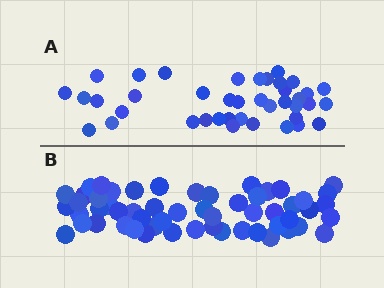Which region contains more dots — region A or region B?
Region B (the bottom region) has more dots.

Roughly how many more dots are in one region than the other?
Region B has approximately 15 more dots than region A.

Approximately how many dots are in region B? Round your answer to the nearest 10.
About 60 dots. (The exact count is 56, which rounds to 60.)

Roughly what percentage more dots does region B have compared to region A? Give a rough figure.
About 40% more.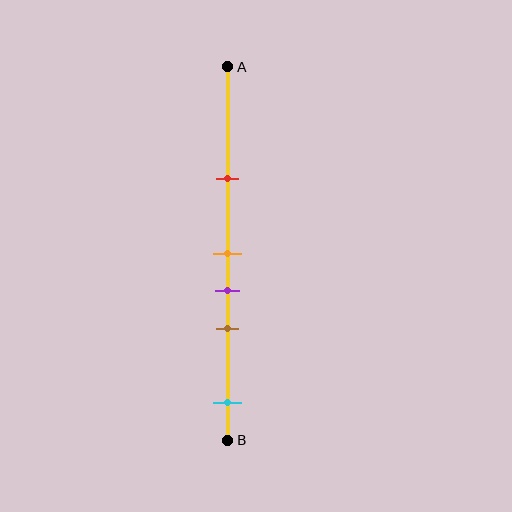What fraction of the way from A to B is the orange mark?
The orange mark is approximately 50% (0.5) of the way from A to B.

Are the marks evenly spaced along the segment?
No, the marks are not evenly spaced.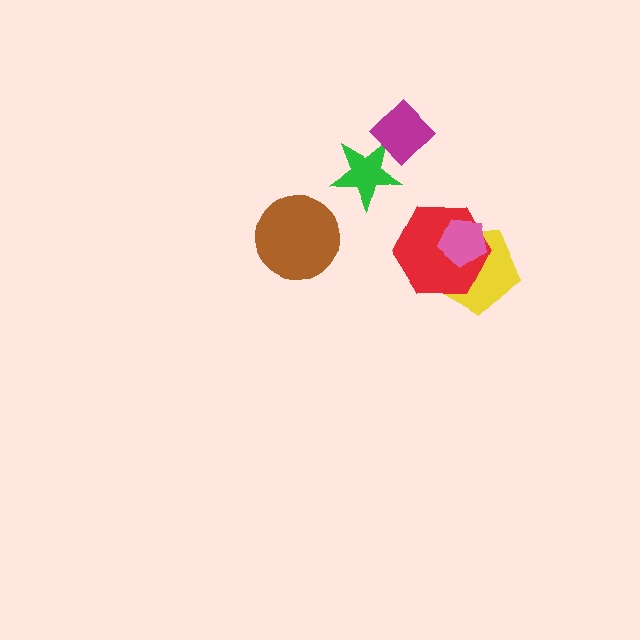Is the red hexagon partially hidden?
Yes, it is partially covered by another shape.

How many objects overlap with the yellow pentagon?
2 objects overlap with the yellow pentagon.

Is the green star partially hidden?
Yes, it is partially covered by another shape.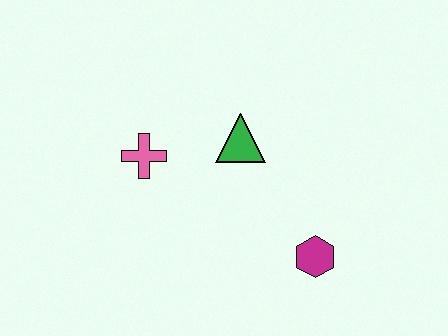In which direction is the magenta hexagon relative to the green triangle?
The magenta hexagon is below the green triangle.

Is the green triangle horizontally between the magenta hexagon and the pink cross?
Yes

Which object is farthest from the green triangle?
The magenta hexagon is farthest from the green triangle.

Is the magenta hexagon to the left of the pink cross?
No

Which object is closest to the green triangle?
The pink cross is closest to the green triangle.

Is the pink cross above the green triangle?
No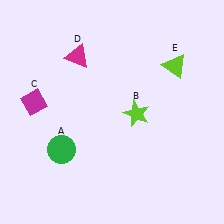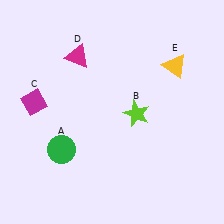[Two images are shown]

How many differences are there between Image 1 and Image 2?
There is 1 difference between the two images.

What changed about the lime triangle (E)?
In Image 1, E is lime. In Image 2, it changed to yellow.